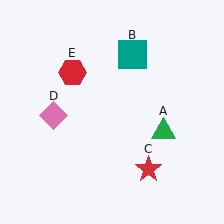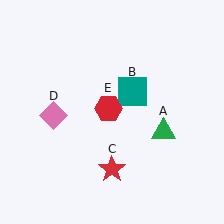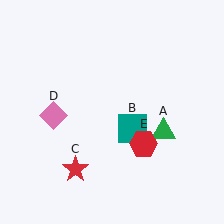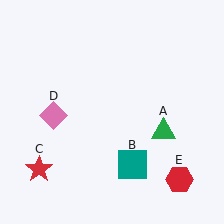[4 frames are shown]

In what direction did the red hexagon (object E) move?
The red hexagon (object E) moved down and to the right.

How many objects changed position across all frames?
3 objects changed position: teal square (object B), red star (object C), red hexagon (object E).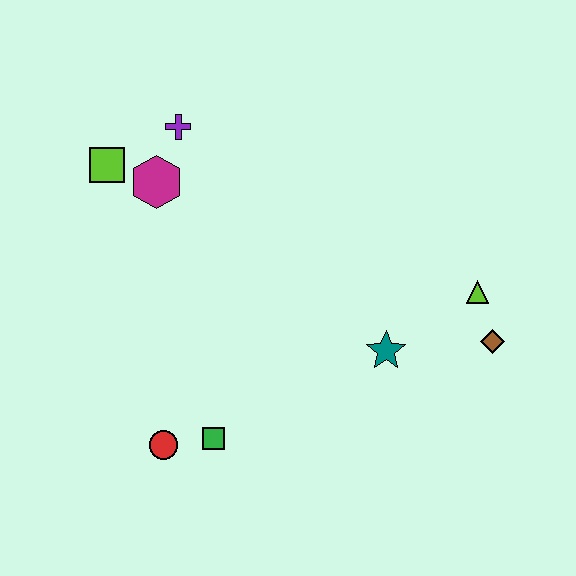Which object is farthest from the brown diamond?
The lime square is farthest from the brown diamond.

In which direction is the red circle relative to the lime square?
The red circle is below the lime square.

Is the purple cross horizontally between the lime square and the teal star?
Yes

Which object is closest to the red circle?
The green square is closest to the red circle.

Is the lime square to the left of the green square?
Yes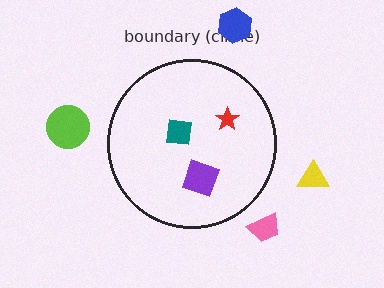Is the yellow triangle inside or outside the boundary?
Outside.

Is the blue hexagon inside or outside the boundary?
Outside.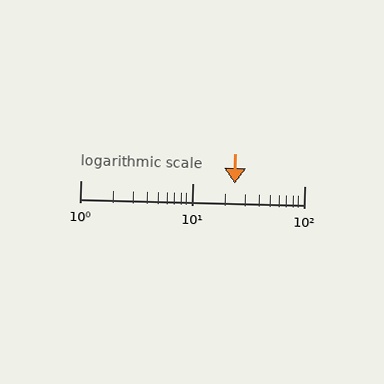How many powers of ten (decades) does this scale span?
The scale spans 2 decades, from 1 to 100.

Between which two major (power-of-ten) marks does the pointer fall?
The pointer is between 10 and 100.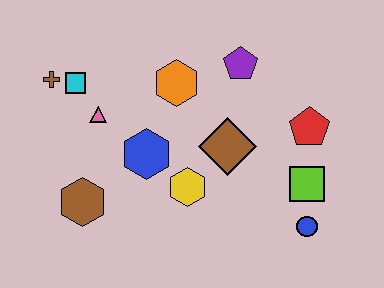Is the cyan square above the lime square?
Yes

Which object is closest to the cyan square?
The brown cross is closest to the cyan square.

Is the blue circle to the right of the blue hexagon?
Yes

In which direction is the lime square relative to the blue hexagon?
The lime square is to the right of the blue hexagon.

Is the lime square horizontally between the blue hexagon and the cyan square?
No